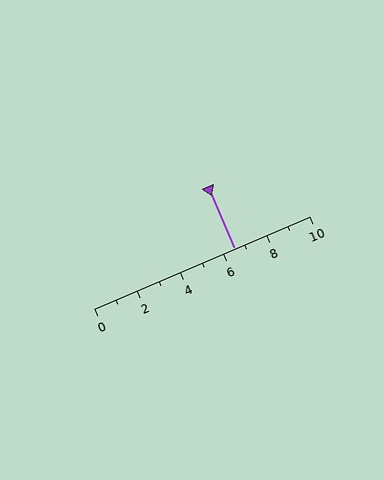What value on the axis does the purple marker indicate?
The marker indicates approximately 6.5.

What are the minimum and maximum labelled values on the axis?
The axis runs from 0 to 10.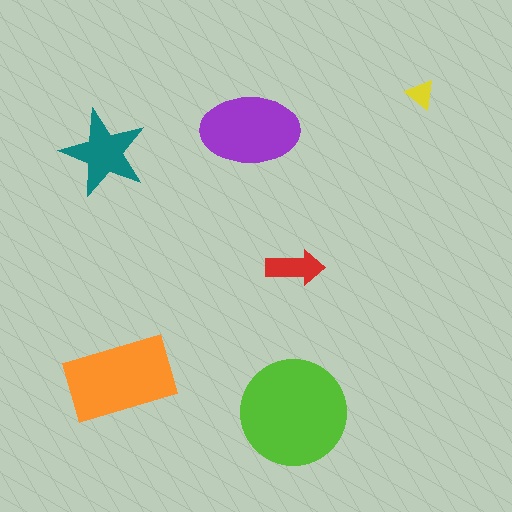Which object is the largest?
The lime circle.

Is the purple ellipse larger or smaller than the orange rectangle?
Smaller.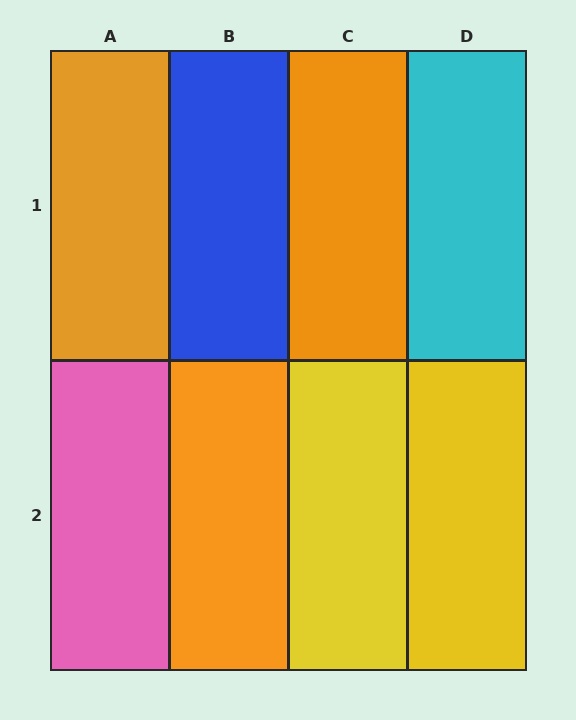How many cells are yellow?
2 cells are yellow.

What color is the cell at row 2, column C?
Yellow.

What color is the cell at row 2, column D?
Yellow.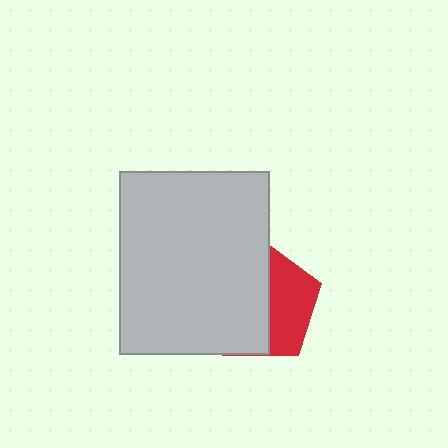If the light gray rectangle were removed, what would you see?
You would see the complete red pentagon.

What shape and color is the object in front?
The object in front is a light gray rectangle.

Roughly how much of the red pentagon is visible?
A small part of it is visible (roughly 39%).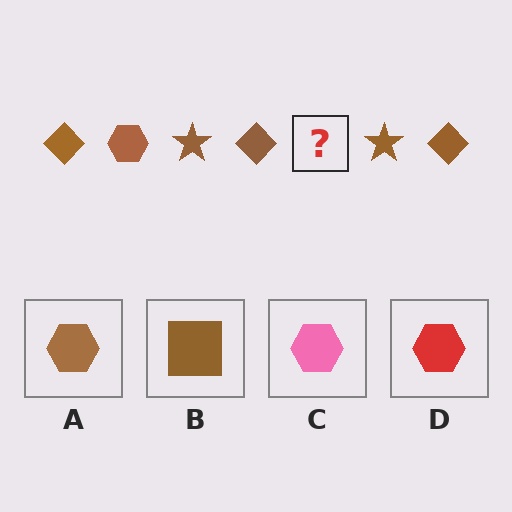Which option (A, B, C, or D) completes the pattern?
A.